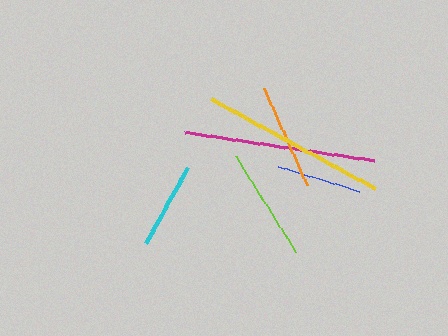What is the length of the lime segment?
The lime segment is approximately 115 pixels long.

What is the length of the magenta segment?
The magenta segment is approximately 192 pixels long.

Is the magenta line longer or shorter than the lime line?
The magenta line is longer than the lime line.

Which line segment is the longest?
The magenta line is the longest at approximately 192 pixels.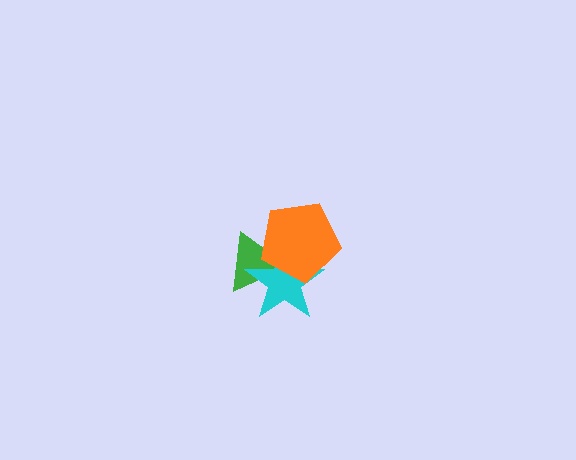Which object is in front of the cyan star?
The orange pentagon is in front of the cyan star.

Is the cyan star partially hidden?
Yes, it is partially covered by another shape.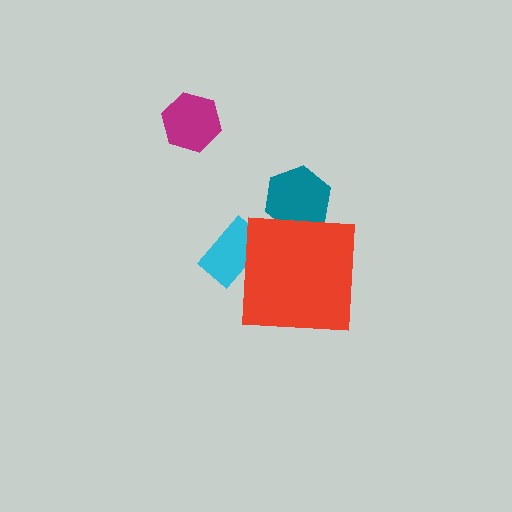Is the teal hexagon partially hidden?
Yes, the teal hexagon is partially hidden behind the red square.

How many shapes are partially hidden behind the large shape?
2 shapes are partially hidden.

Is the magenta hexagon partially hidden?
No, the magenta hexagon is fully visible.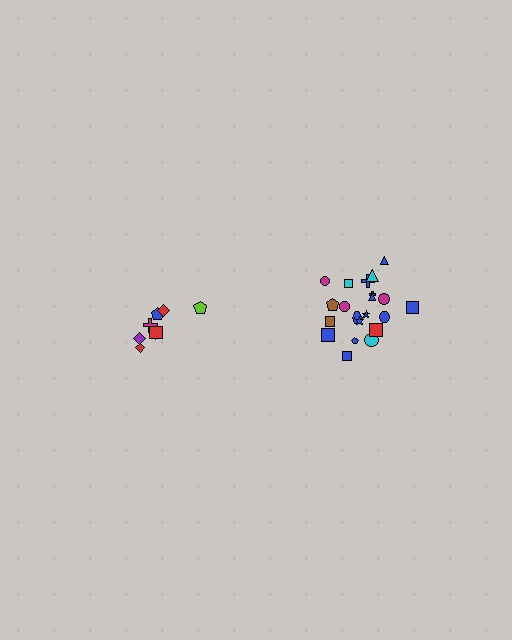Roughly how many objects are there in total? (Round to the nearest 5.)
Roughly 30 objects in total.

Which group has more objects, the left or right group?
The right group.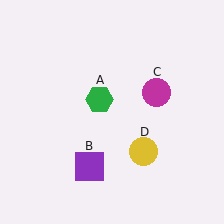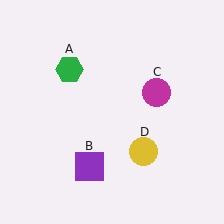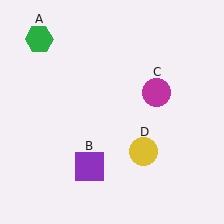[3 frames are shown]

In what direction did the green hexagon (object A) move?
The green hexagon (object A) moved up and to the left.